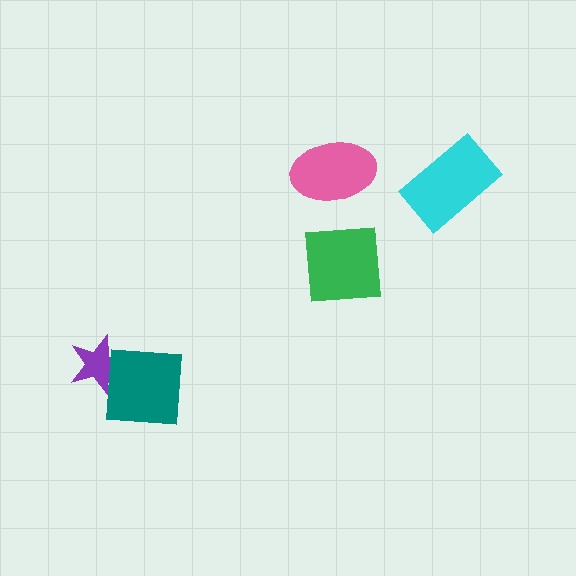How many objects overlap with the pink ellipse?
0 objects overlap with the pink ellipse.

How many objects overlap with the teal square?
1 object overlaps with the teal square.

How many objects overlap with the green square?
0 objects overlap with the green square.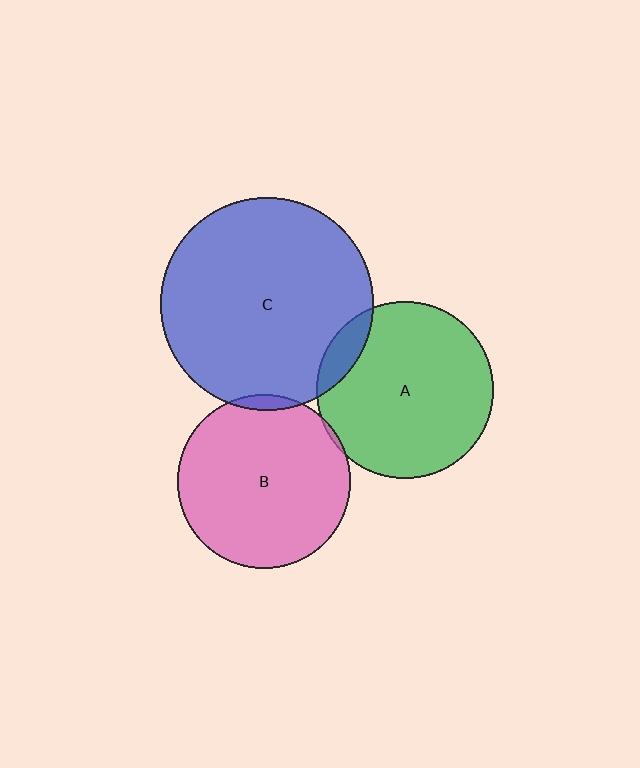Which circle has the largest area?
Circle C (blue).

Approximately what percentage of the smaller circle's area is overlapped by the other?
Approximately 10%.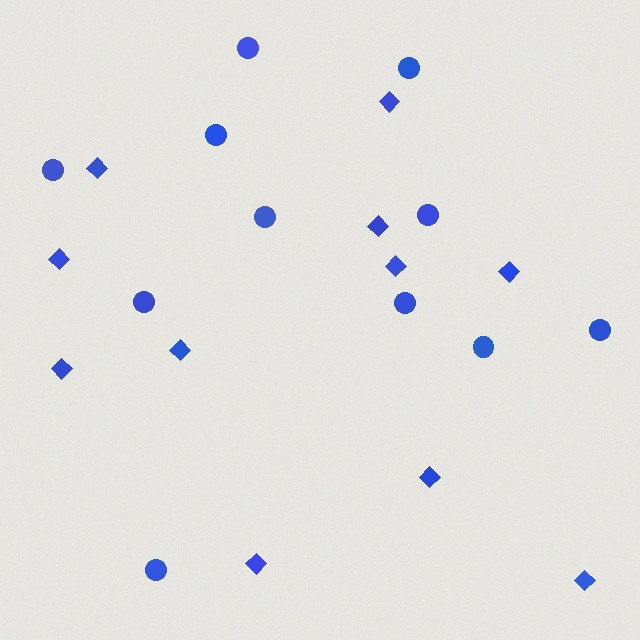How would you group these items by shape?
There are 2 groups: one group of diamonds (11) and one group of circles (11).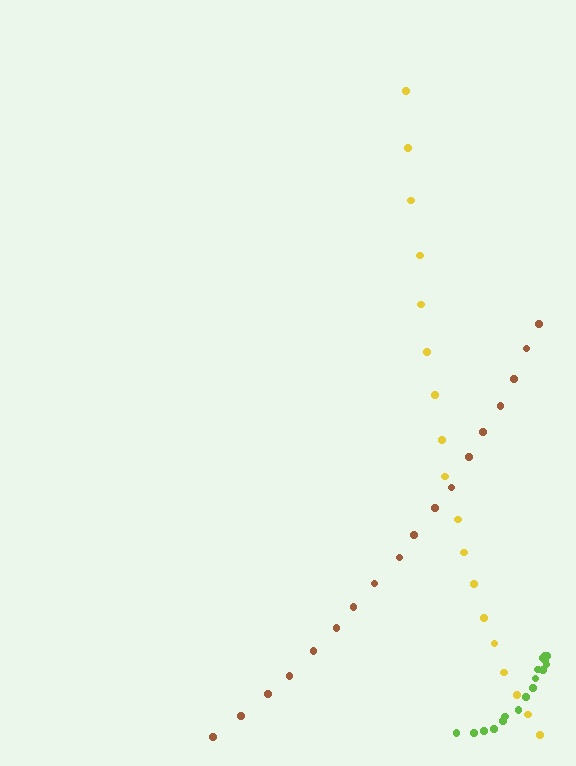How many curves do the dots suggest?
There are 3 distinct paths.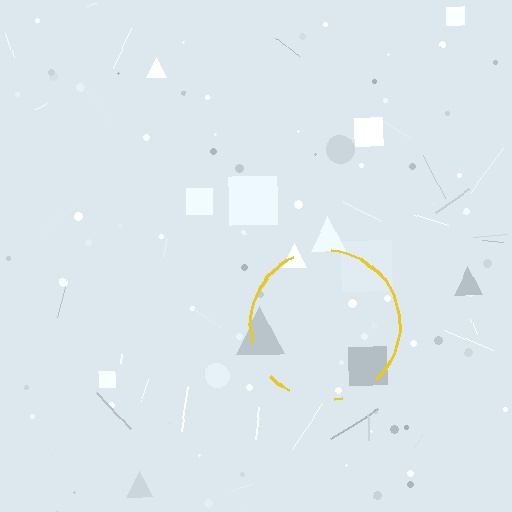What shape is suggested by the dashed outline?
The dashed outline suggests a circle.